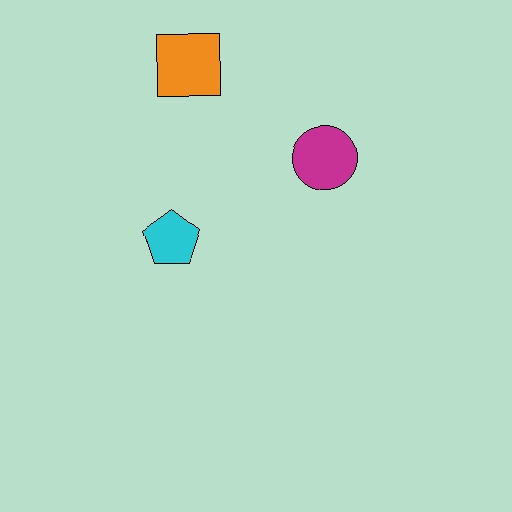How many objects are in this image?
There are 3 objects.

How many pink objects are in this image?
There are no pink objects.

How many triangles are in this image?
There are no triangles.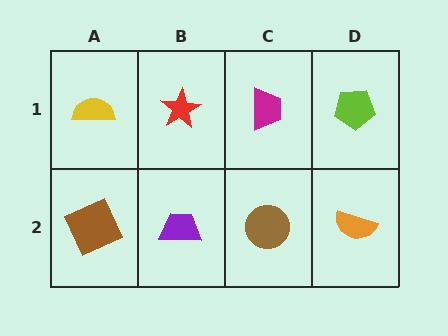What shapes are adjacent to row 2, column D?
A lime pentagon (row 1, column D), a brown circle (row 2, column C).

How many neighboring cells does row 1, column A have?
2.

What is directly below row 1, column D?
An orange semicircle.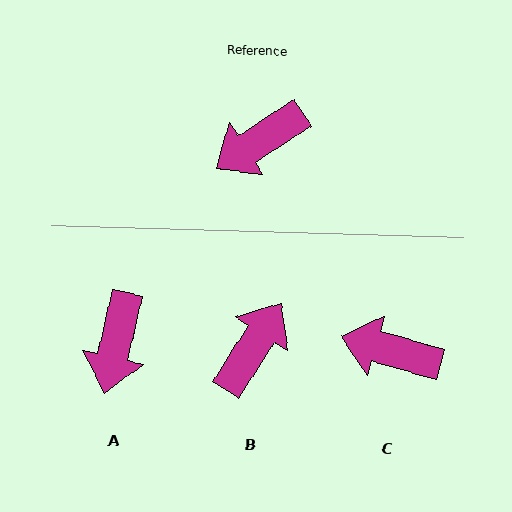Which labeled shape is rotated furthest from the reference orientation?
B, about 155 degrees away.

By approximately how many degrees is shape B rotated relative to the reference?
Approximately 155 degrees clockwise.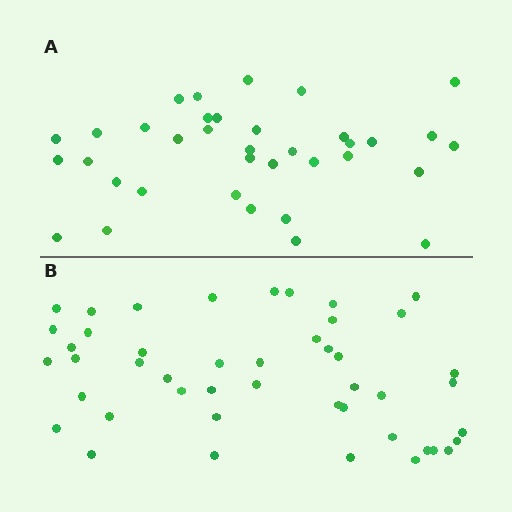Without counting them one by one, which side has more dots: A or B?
Region B (the bottom region) has more dots.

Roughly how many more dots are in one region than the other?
Region B has roughly 10 or so more dots than region A.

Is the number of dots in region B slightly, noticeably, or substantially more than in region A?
Region B has noticeably more, but not dramatically so. The ratio is roughly 1.3 to 1.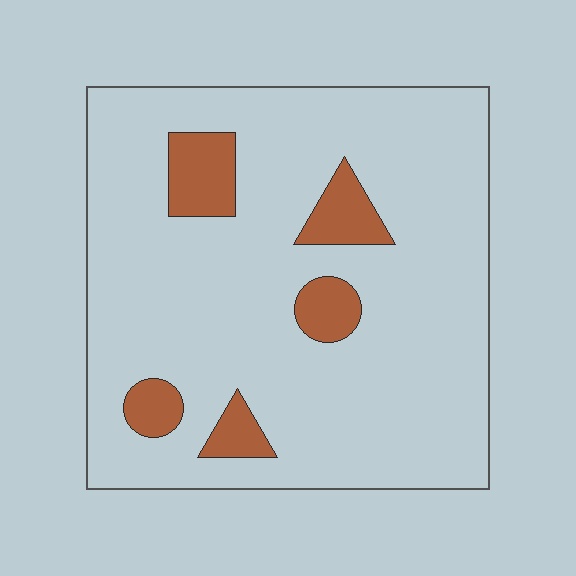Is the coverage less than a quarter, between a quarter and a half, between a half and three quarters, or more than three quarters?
Less than a quarter.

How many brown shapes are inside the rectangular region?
5.